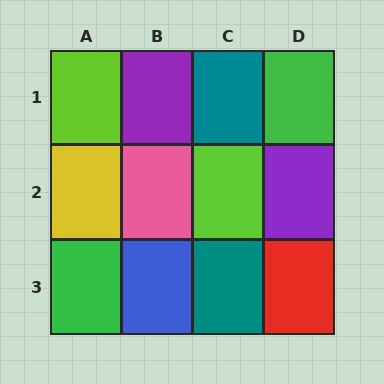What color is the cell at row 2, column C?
Lime.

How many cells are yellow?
1 cell is yellow.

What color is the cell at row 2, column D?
Purple.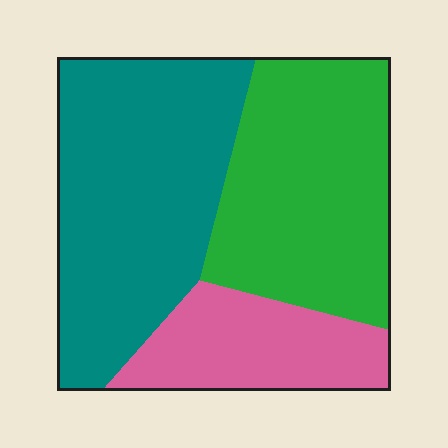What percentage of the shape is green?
Green takes up between a quarter and a half of the shape.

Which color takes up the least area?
Pink, at roughly 20%.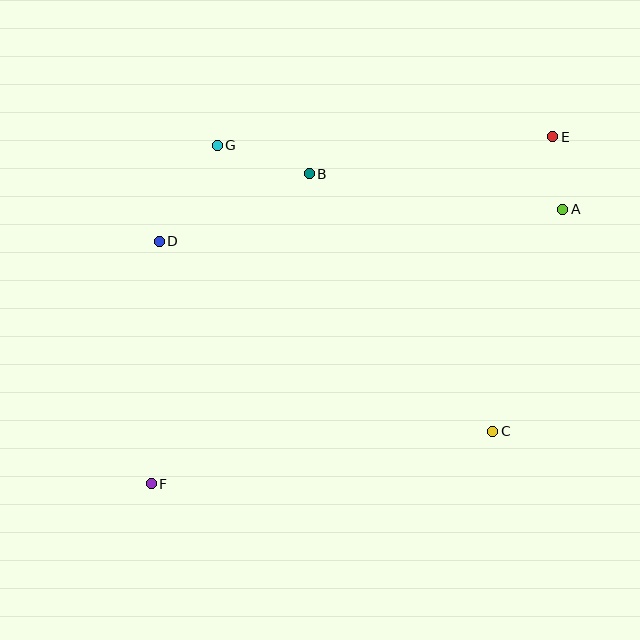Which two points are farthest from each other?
Points E and F are farthest from each other.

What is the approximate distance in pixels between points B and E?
The distance between B and E is approximately 246 pixels.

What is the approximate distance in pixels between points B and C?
The distance between B and C is approximately 316 pixels.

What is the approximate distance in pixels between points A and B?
The distance between A and B is approximately 256 pixels.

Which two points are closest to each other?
Points A and E are closest to each other.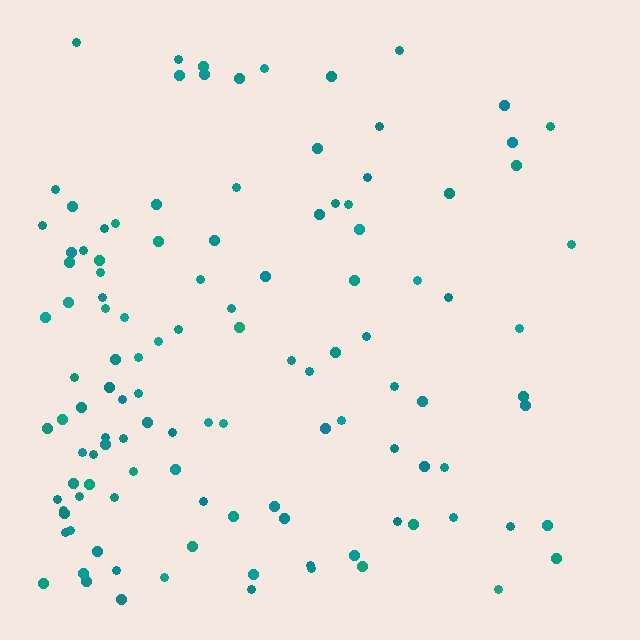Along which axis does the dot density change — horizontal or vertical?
Horizontal.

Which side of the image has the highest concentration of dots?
The left.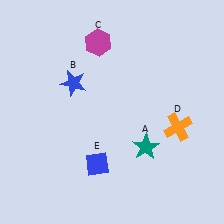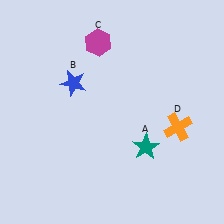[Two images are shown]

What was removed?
The blue diamond (E) was removed in Image 2.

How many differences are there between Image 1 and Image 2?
There is 1 difference between the two images.